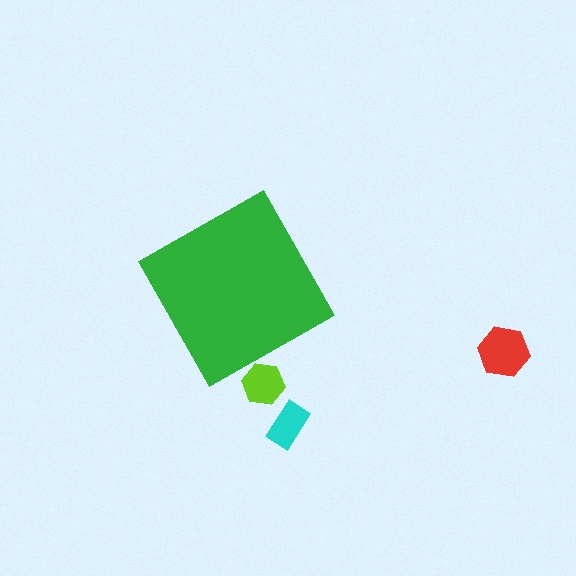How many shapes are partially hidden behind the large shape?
1 shape is partially hidden.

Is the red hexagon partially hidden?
No, the red hexagon is fully visible.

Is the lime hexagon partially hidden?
Yes, the lime hexagon is partially hidden behind the green diamond.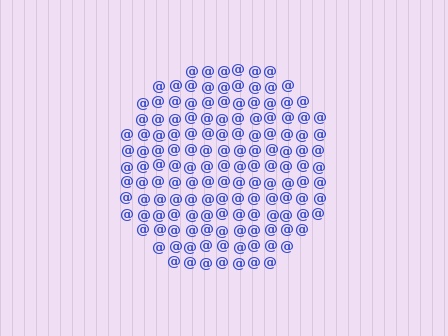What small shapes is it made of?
It is made of small at signs.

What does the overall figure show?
The overall figure shows a circle.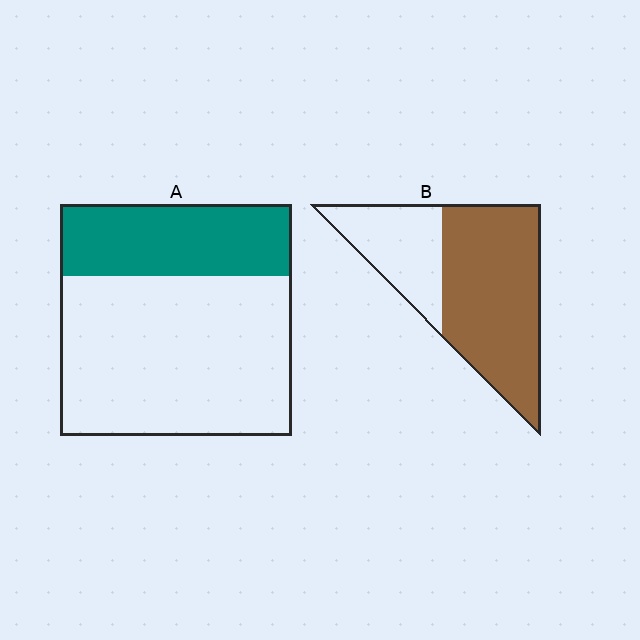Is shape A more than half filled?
No.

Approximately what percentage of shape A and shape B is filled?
A is approximately 30% and B is approximately 65%.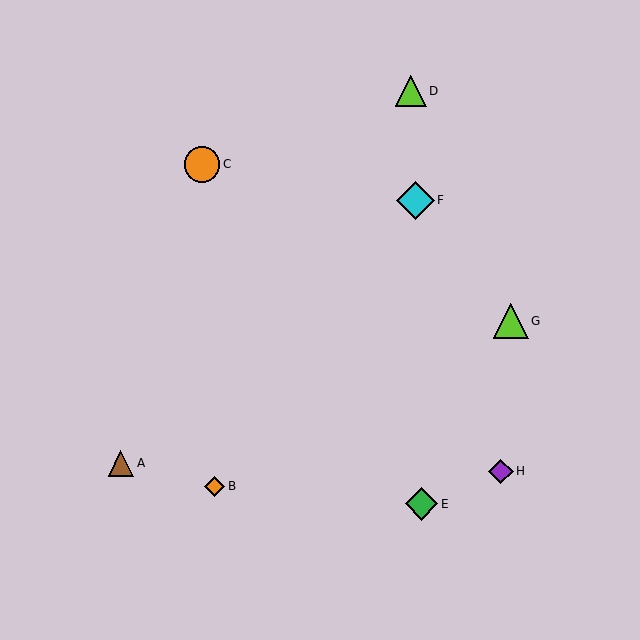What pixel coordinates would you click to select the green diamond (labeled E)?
Click at (422, 504) to select the green diamond E.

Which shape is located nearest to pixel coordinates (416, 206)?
The cyan diamond (labeled F) at (415, 200) is nearest to that location.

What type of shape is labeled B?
Shape B is an orange diamond.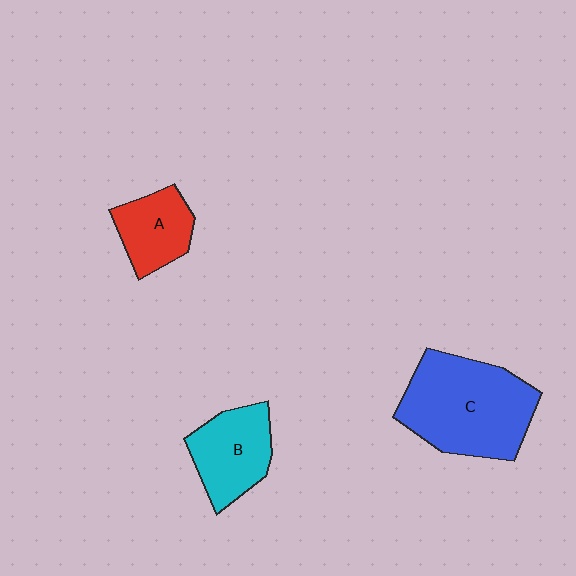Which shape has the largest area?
Shape C (blue).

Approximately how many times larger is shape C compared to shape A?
Approximately 2.2 times.